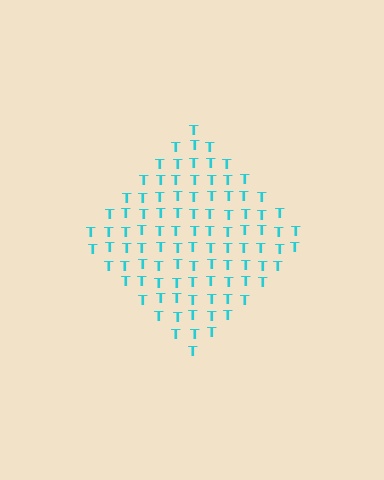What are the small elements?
The small elements are letter T's.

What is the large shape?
The large shape is a diamond.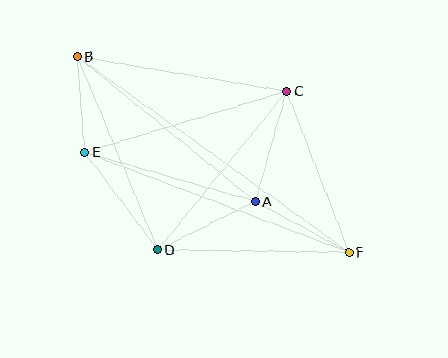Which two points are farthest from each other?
Points B and F are farthest from each other.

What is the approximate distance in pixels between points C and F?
The distance between C and F is approximately 172 pixels.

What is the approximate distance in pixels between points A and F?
The distance between A and F is approximately 107 pixels.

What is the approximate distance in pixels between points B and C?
The distance between B and C is approximately 213 pixels.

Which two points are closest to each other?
Points B and E are closest to each other.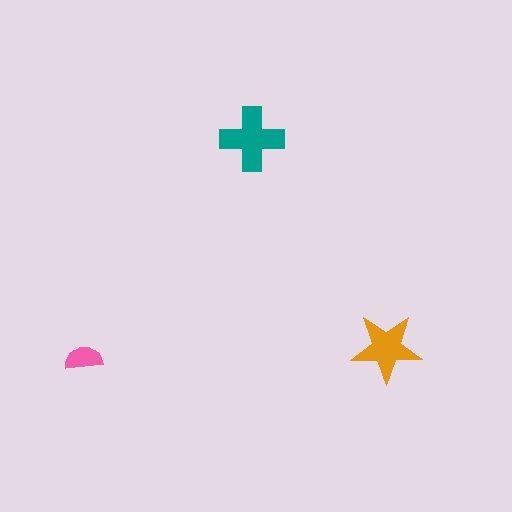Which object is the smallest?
The pink semicircle.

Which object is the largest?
The teal cross.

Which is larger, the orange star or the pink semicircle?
The orange star.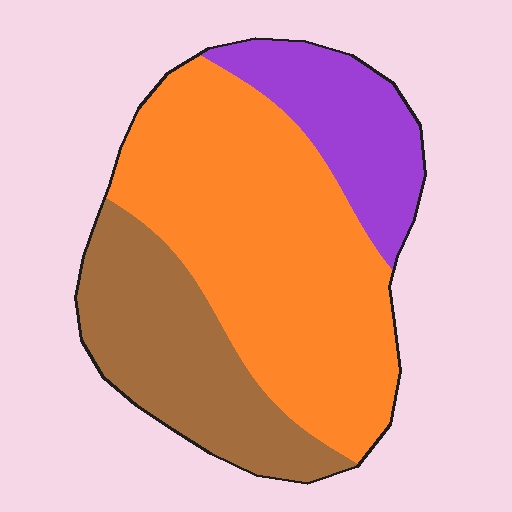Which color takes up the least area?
Purple, at roughly 20%.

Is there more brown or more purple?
Brown.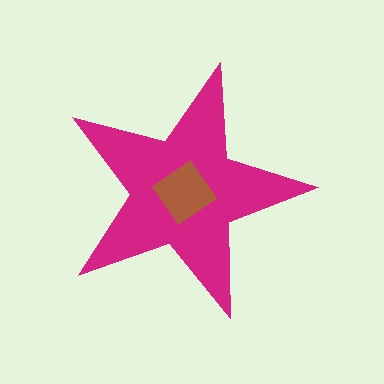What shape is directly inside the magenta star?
The brown diamond.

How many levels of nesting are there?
2.